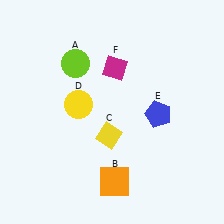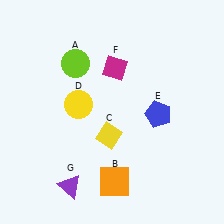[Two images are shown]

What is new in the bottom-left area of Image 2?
A purple triangle (G) was added in the bottom-left area of Image 2.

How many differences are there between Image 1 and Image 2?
There is 1 difference between the two images.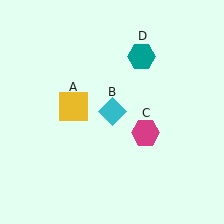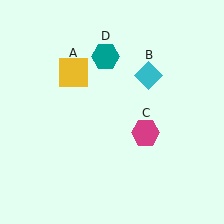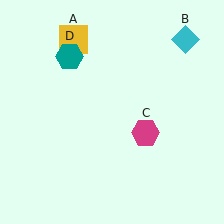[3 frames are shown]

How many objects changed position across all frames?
3 objects changed position: yellow square (object A), cyan diamond (object B), teal hexagon (object D).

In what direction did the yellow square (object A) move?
The yellow square (object A) moved up.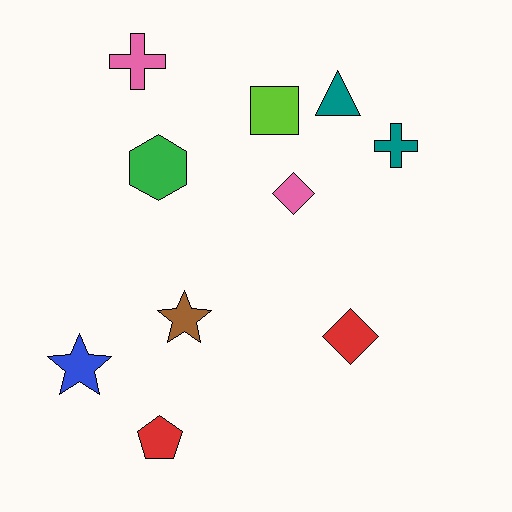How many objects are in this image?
There are 10 objects.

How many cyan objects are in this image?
There are no cyan objects.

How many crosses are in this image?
There are 2 crosses.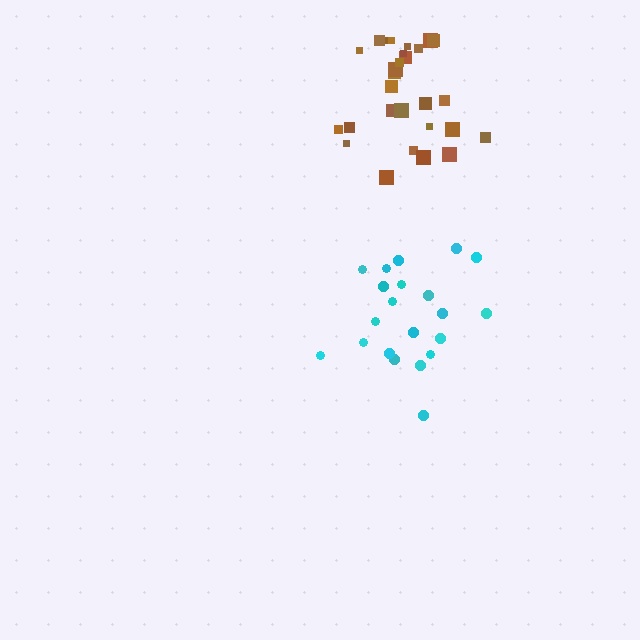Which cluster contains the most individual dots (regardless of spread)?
Brown (28).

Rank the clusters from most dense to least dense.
brown, cyan.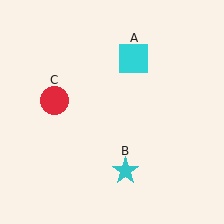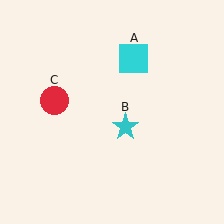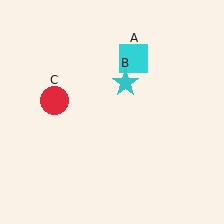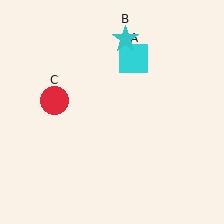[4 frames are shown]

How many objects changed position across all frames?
1 object changed position: cyan star (object B).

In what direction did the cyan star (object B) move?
The cyan star (object B) moved up.